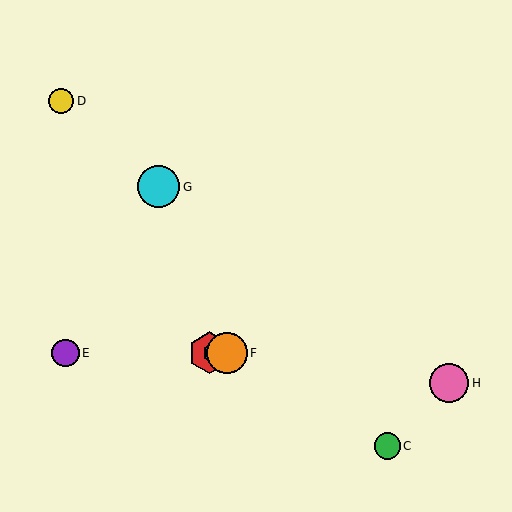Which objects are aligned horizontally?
Objects A, B, E, F are aligned horizontally.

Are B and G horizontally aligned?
No, B is at y≈353 and G is at y≈187.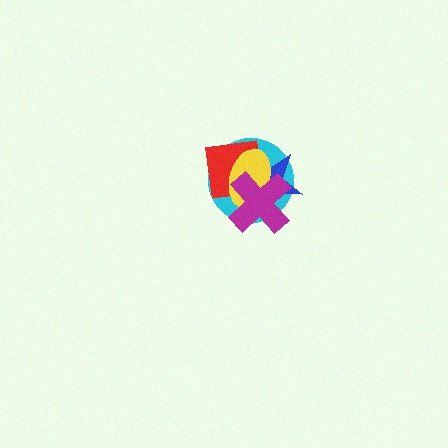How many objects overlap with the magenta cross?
4 objects overlap with the magenta cross.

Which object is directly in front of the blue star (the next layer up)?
The red square is directly in front of the blue star.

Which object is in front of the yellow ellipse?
The magenta cross is in front of the yellow ellipse.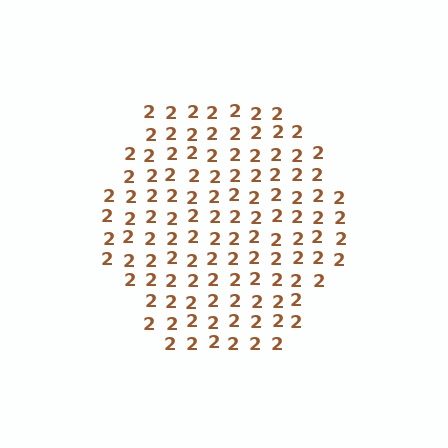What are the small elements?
The small elements are digit 2's.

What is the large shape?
The large shape is a hexagon.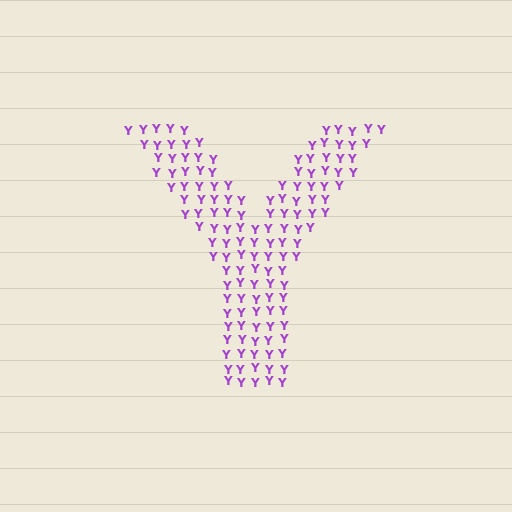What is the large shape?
The large shape is the letter Y.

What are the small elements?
The small elements are letter Y's.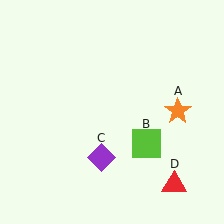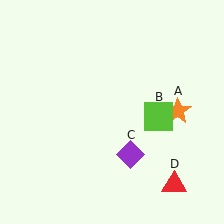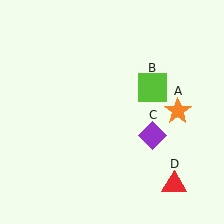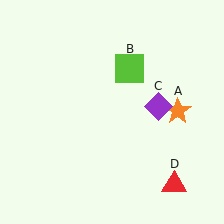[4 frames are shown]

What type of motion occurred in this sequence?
The lime square (object B), purple diamond (object C) rotated counterclockwise around the center of the scene.